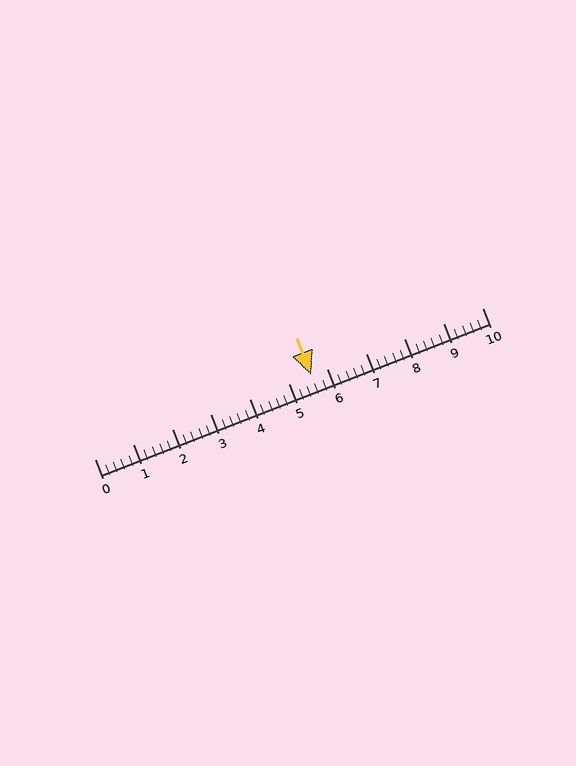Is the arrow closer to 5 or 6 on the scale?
The arrow is closer to 6.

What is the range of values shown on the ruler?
The ruler shows values from 0 to 10.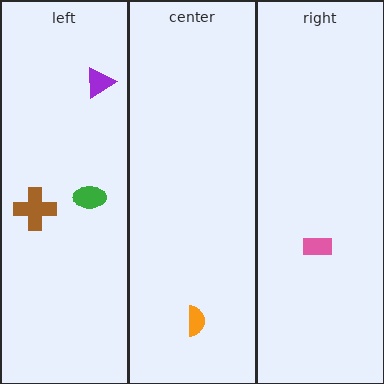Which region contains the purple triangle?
The left region.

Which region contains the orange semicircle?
The center region.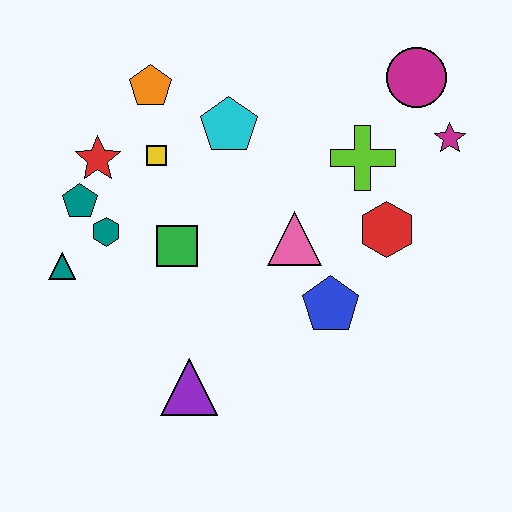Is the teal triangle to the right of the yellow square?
No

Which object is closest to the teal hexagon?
The teal pentagon is closest to the teal hexagon.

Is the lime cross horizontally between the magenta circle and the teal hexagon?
Yes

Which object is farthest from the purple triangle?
The magenta circle is farthest from the purple triangle.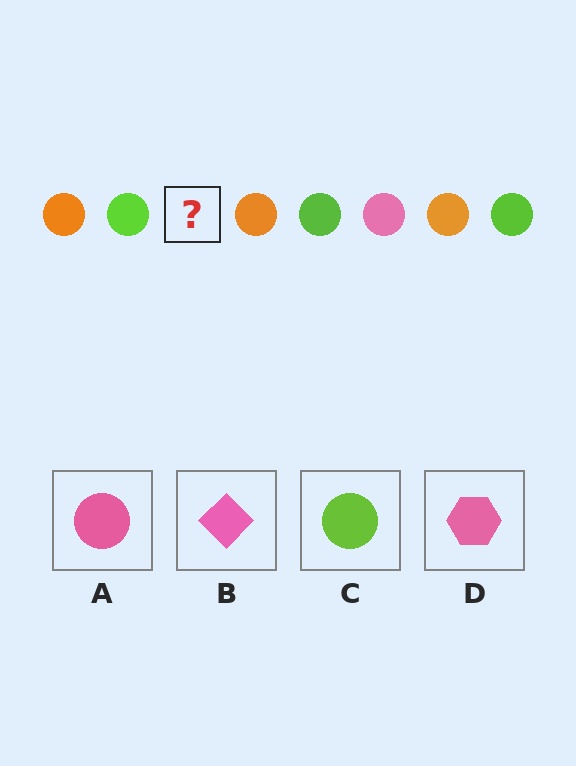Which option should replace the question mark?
Option A.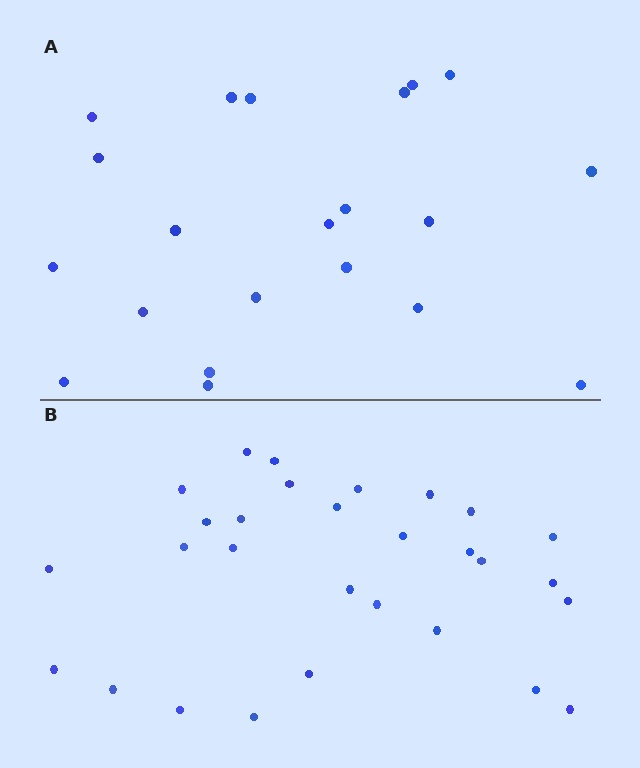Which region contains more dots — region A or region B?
Region B (the bottom region) has more dots.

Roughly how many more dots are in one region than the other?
Region B has roughly 8 or so more dots than region A.